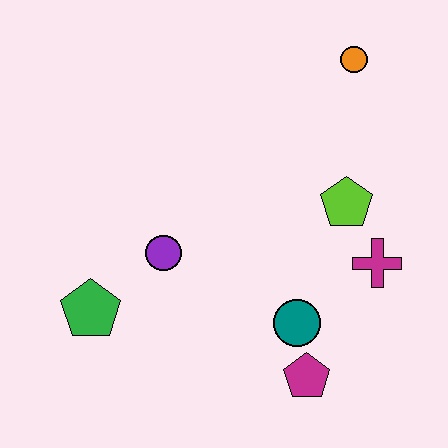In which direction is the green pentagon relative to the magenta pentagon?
The green pentagon is to the left of the magenta pentagon.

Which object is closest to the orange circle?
The lime pentagon is closest to the orange circle.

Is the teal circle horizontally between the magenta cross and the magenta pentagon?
No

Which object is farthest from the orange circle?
The green pentagon is farthest from the orange circle.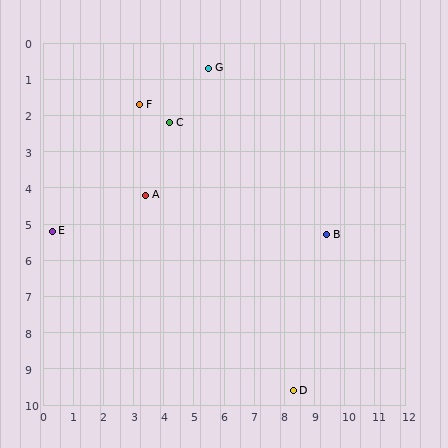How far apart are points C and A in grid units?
Points C and A are about 2.2 grid units apart.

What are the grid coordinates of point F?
Point F is at approximately (3.2, 1.7).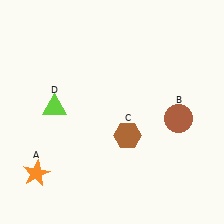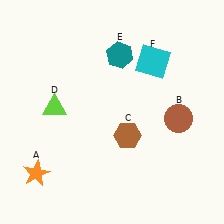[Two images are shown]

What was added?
A teal hexagon (E), a cyan square (F) were added in Image 2.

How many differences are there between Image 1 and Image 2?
There are 2 differences between the two images.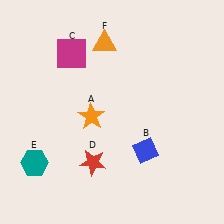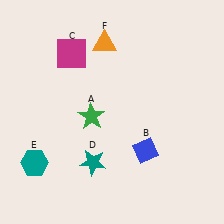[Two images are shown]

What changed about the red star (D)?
In Image 1, D is red. In Image 2, it changed to teal.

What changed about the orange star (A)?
In Image 1, A is orange. In Image 2, it changed to green.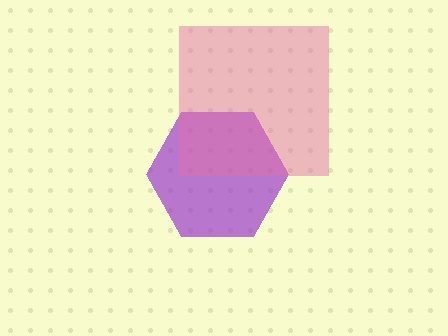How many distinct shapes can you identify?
There are 2 distinct shapes: a purple hexagon, a pink square.